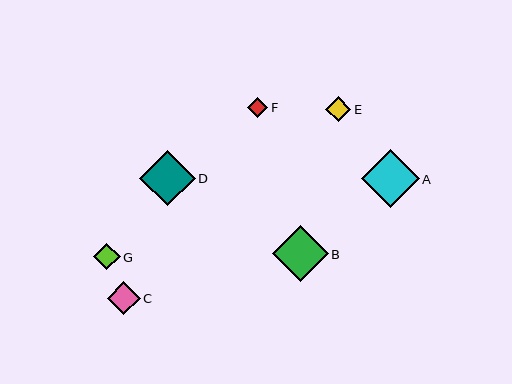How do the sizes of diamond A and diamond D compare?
Diamond A and diamond D are approximately the same size.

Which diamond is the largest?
Diamond A is the largest with a size of approximately 58 pixels.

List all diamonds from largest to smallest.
From largest to smallest: A, B, D, C, G, E, F.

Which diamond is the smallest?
Diamond F is the smallest with a size of approximately 20 pixels.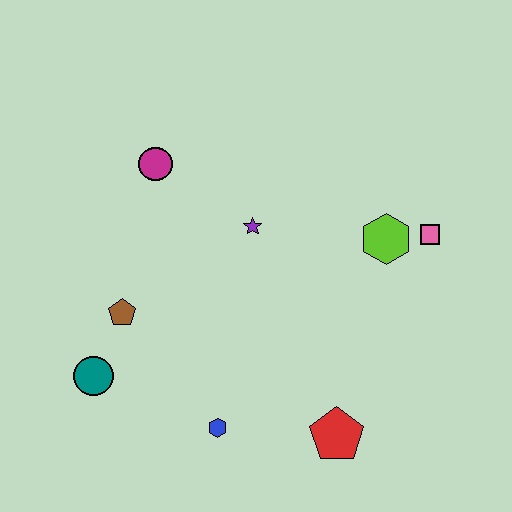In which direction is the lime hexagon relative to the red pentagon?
The lime hexagon is above the red pentagon.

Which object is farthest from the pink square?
The teal circle is farthest from the pink square.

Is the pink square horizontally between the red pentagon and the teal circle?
No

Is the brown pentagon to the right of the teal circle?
Yes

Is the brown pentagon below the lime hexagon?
Yes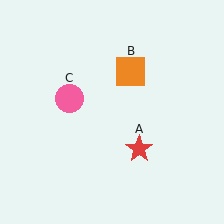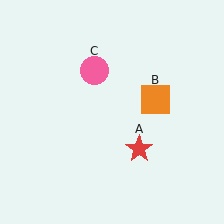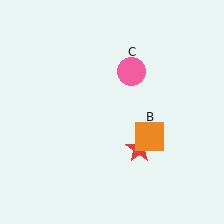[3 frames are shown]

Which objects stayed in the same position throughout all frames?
Red star (object A) remained stationary.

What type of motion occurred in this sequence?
The orange square (object B), pink circle (object C) rotated clockwise around the center of the scene.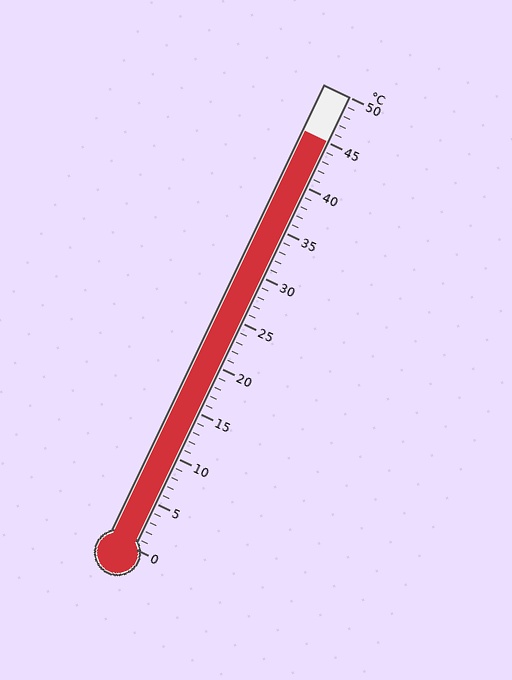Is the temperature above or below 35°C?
The temperature is above 35°C.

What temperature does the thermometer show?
The thermometer shows approximately 45°C.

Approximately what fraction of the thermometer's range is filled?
The thermometer is filled to approximately 90% of its range.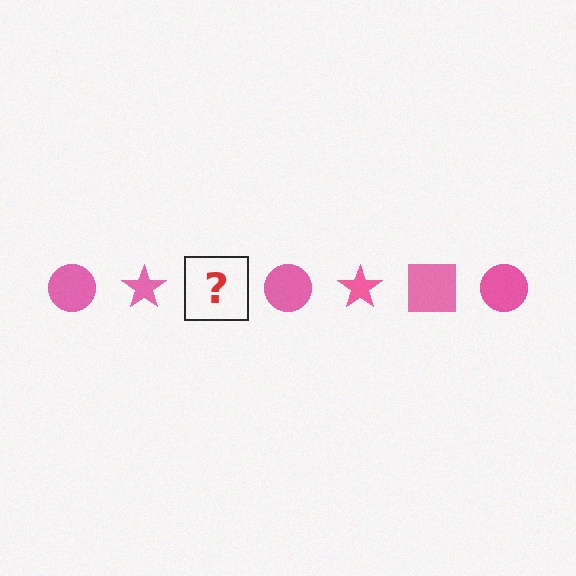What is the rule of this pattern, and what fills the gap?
The rule is that the pattern cycles through circle, star, square shapes in pink. The gap should be filled with a pink square.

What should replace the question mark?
The question mark should be replaced with a pink square.